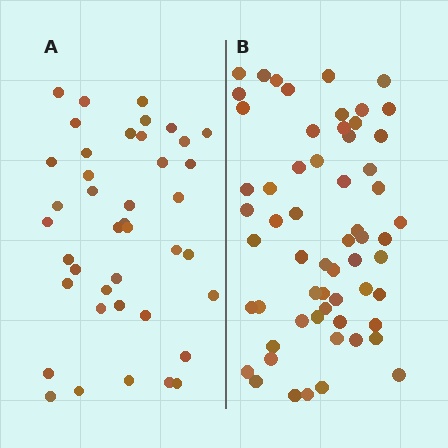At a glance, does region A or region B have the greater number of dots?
Region B (the right region) has more dots.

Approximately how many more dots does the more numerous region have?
Region B has approximately 20 more dots than region A.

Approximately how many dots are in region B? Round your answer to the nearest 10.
About 60 dots.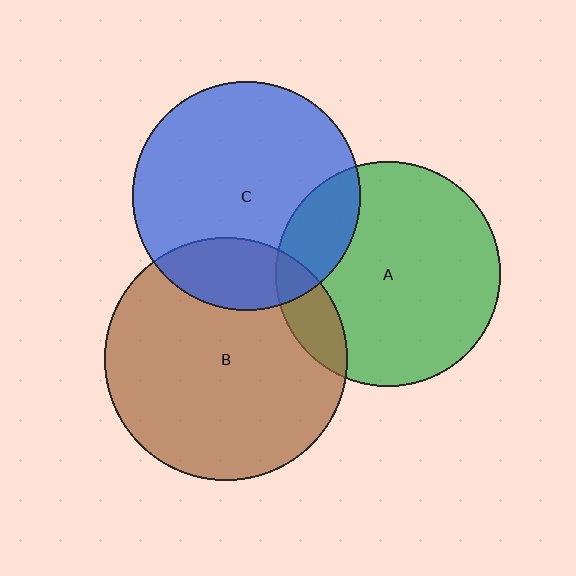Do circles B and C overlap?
Yes.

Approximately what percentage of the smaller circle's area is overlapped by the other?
Approximately 20%.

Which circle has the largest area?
Circle B (brown).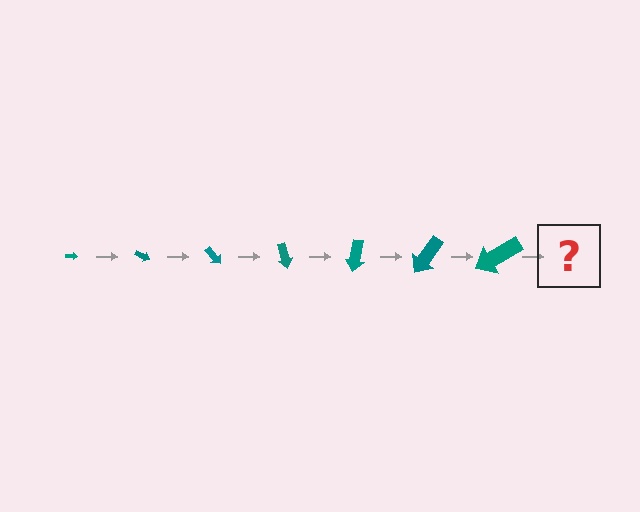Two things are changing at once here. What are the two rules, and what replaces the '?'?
The two rules are that the arrow grows larger each step and it rotates 25 degrees each step. The '?' should be an arrow, larger than the previous one and rotated 175 degrees from the start.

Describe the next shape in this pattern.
It should be an arrow, larger than the previous one and rotated 175 degrees from the start.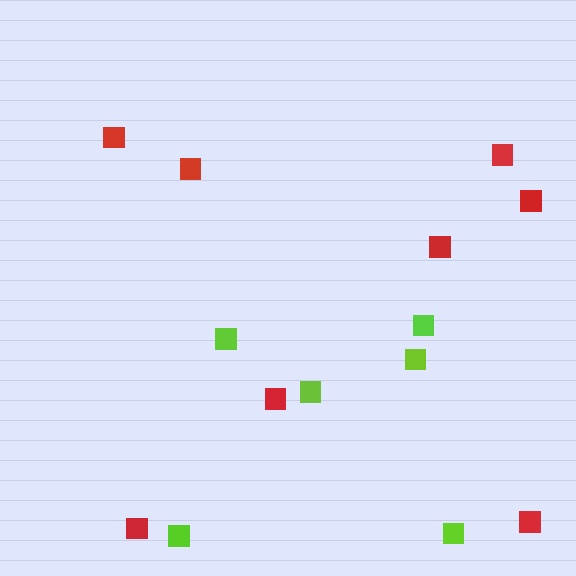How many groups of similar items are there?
There are 2 groups: one group of red squares (8) and one group of lime squares (6).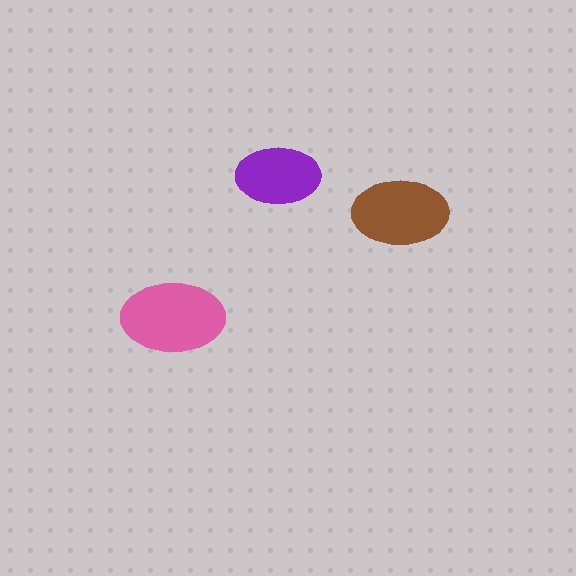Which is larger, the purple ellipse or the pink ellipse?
The pink one.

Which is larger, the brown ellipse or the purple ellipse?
The brown one.